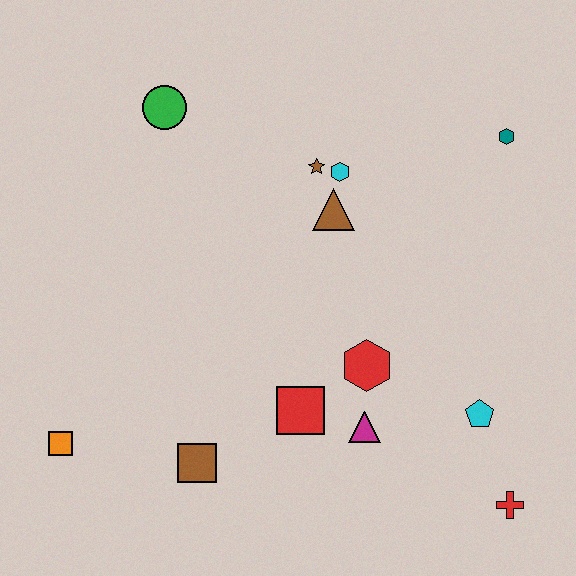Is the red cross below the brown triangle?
Yes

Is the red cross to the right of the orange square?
Yes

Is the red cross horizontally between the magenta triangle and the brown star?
No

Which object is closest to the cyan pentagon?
The red cross is closest to the cyan pentagon.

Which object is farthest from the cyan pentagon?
The green circle is farthest from the cyan pentagon.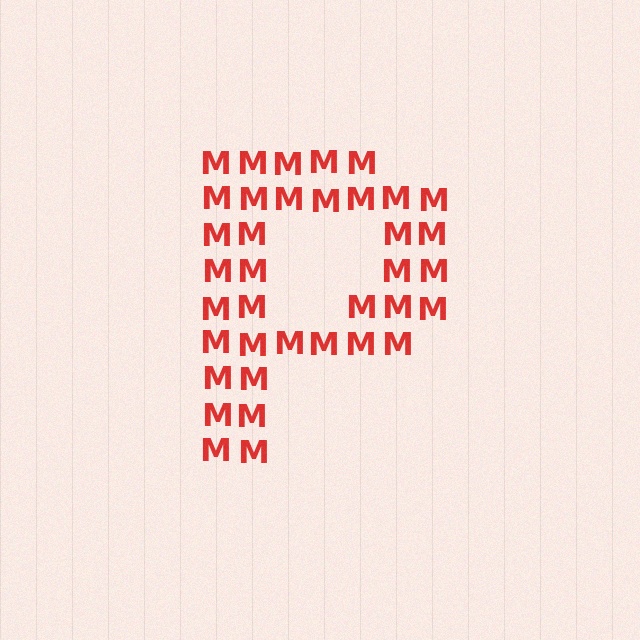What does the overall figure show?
The overall figure shows the letter P.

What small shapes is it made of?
It is made of small letter M's.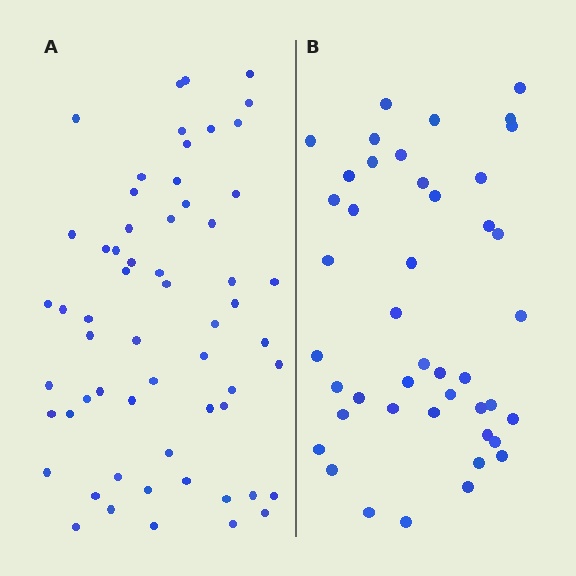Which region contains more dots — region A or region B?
Region A (the left region) has more dots.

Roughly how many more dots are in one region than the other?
Region A has approximately 15 more dots than region B.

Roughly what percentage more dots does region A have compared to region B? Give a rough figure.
About 35% more.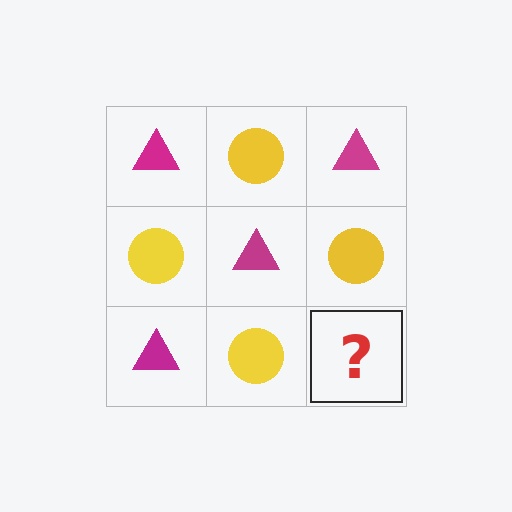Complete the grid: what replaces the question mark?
The question mark should be replaced with a magenta triangle.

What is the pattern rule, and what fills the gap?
The rule is that it alternates magenta triangle and yellow circle in a checkerboard pattern. The gap should be filled with a magenta triangle.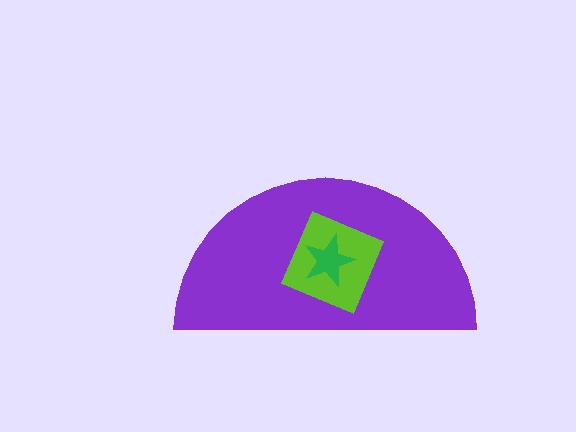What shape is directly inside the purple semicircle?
The lime diamond.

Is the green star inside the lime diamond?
Yes.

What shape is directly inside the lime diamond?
The green star.